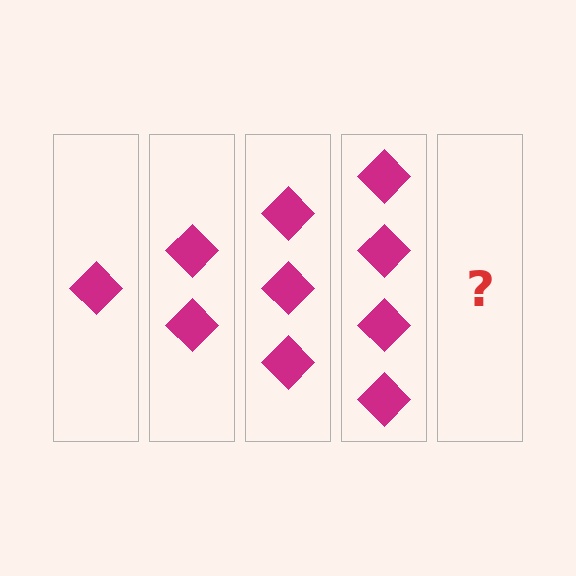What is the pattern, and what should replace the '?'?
The pattern is that each step adds one more diamond. The '?' should be 5 diamonds.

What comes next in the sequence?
The next element should be 5 diamonds.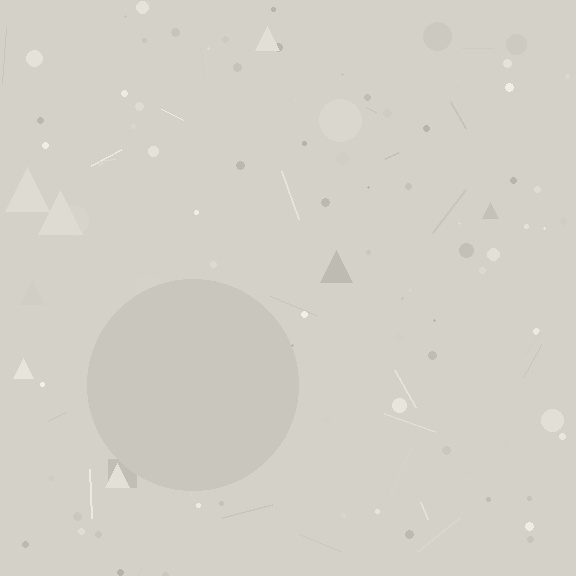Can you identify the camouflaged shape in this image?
The camouflaged shape is a circle.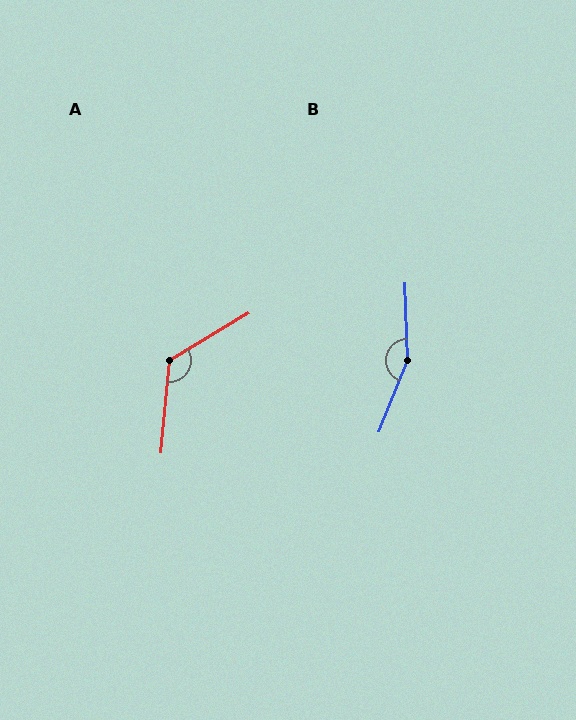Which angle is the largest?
B, at approximately 156 degrees.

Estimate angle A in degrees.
Approximately 126 degrees.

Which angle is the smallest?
A, at approximately 126 degrees.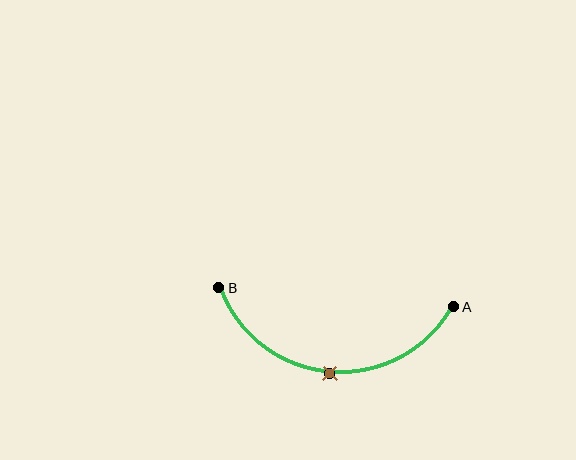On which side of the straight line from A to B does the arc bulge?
The arc bulges below the straight line connecting A and B.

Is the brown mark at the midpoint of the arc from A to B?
Yes. The brown mark lies on the arc at equal arc-length from both A and B — it is the arc midpoint.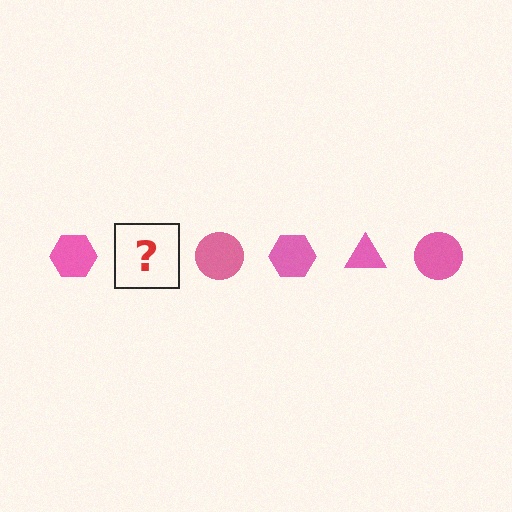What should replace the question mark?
The question mark should be replaced with a pink triangle.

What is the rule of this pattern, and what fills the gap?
The rule is that the pattern cycles through hexagon, triangle, circle shapes in pink. The gap should be filled with a pink triangle.